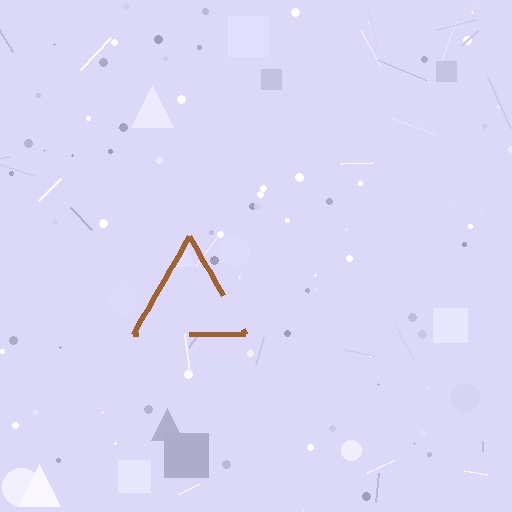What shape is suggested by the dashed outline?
The dashed outline suggests a triangle.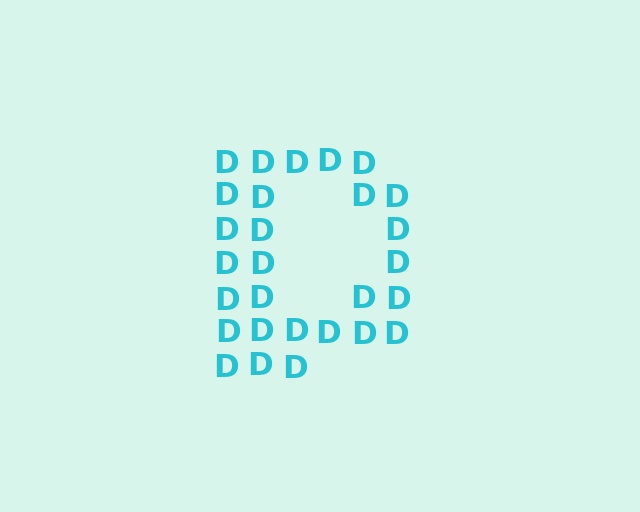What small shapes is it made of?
It is made of small letter D's.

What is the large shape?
The large shape is the letter D.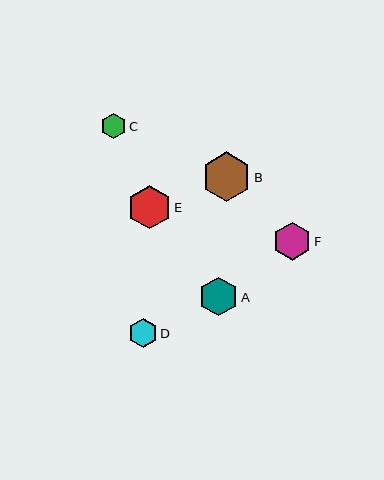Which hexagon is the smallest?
Hexagon C is the smallest with a size of approximately 25 pixels.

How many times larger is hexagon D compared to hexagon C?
Hexagon D is approximately 1.1 times the size of hexagon C.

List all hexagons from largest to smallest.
From largest to smallest: B, E, A, F, D, C.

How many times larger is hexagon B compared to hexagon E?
Hexagon B is approximately 1.1 times the size of hexagon E.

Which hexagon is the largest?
Hexagon B is the largest with a size of approximately 49 pixels.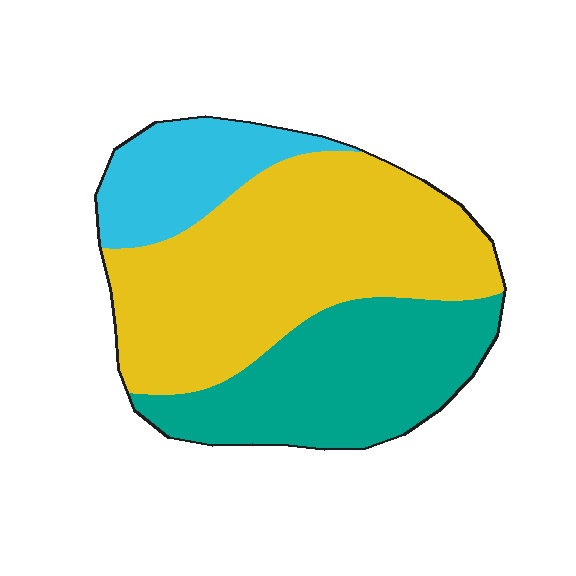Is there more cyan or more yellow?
Yellow.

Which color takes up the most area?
Yellow, at roughly 50%.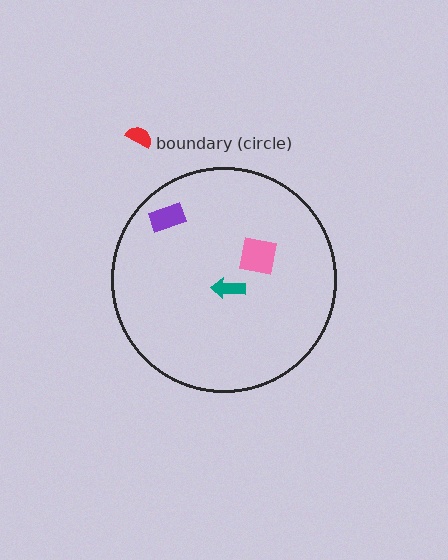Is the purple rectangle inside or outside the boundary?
Inside.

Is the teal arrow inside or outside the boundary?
Inside.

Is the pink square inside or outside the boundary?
Inside.